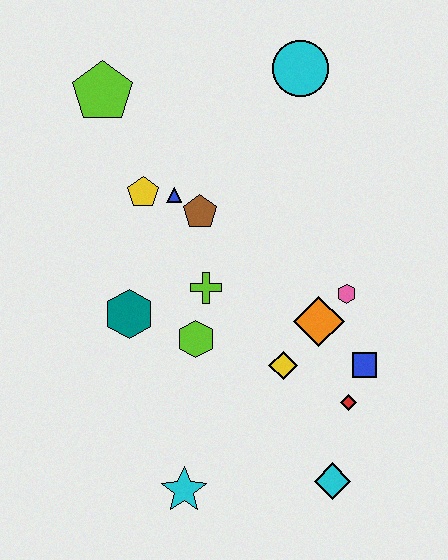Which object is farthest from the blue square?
The lime pentagon is farthest from the blue square.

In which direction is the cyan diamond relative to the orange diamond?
The cyan diamond is below the orange diamond.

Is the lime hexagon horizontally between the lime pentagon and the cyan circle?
Yes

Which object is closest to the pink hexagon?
The orange diamond is closest to the pink hexagon.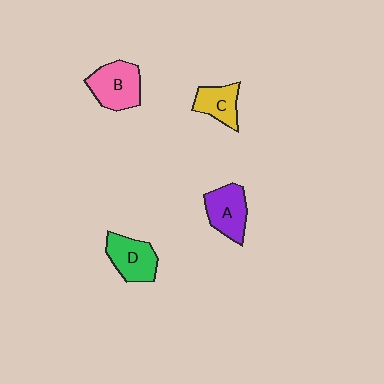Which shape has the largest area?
Shape B (pink).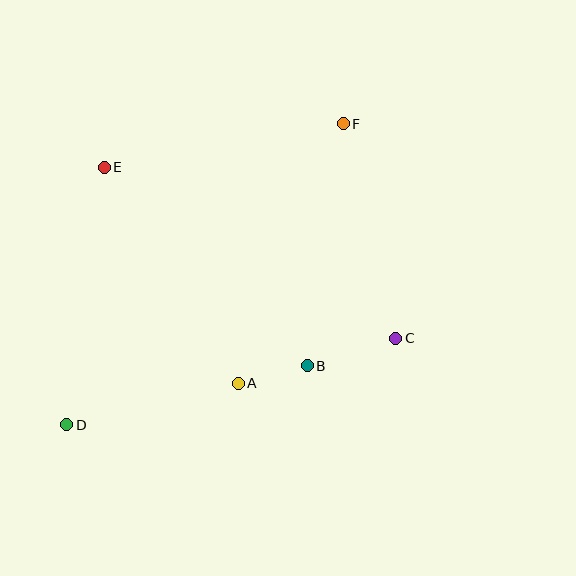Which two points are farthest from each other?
Points D and F are farthest from each other.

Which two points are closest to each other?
Points A and B are closest to each other.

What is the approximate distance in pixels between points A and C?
The distance between A and C is approximately 164 pixels.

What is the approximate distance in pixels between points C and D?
The distance between C and D is approximately 340 pixels.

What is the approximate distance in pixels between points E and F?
The distance between E and F is approximately 243 pixels.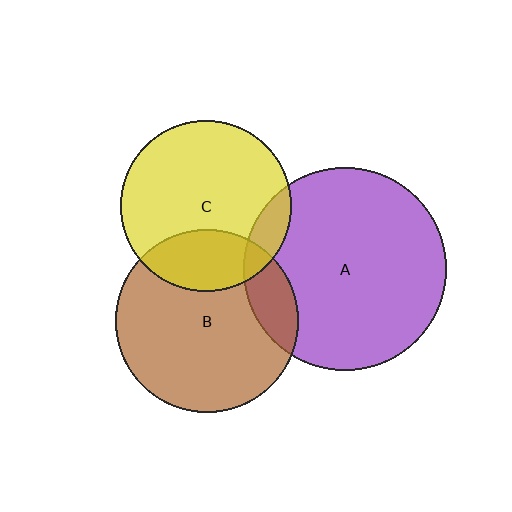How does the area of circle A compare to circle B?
Approximately 1.2 times.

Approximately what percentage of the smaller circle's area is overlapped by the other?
Approximately 15%.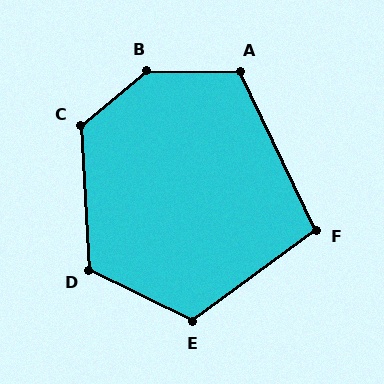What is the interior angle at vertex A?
Approximately 116 degrees (obtuse).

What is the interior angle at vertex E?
Approximately 117 degrees (obtuse).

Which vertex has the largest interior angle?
B, at approximately 139 degrees.